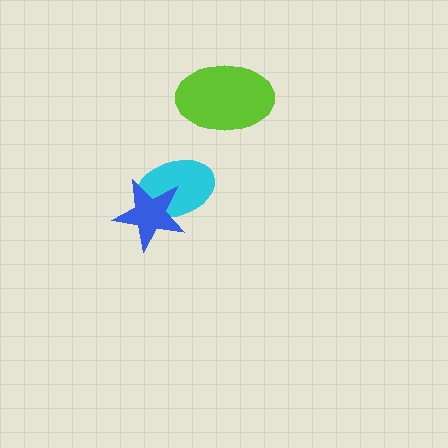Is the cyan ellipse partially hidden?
Yes, it is partially covered by another shape.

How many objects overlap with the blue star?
1 object overlaps with the blue star.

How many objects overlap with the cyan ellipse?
1 object overlaps with the cyan ellipse.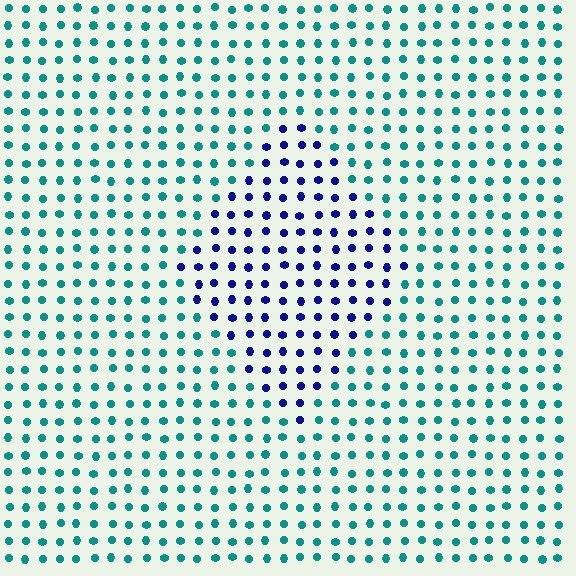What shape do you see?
I see a diamond.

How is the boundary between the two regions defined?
The boundary is defined purely by a slight shift in hue (about 62 degrees). Spacing, size, and orientation are identical on both sides.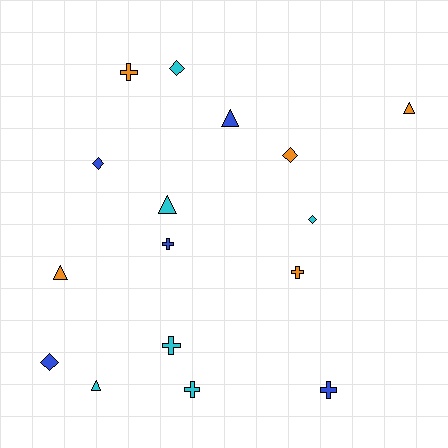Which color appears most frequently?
Cyan, with 6 objects.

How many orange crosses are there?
There are 2 orange crosses.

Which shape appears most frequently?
Cross, with 6 objects.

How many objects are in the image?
There are 16 objects.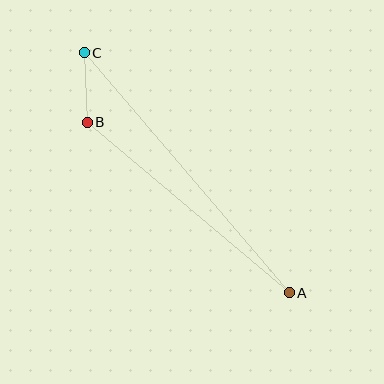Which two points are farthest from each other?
Points A and C are farthest from each other.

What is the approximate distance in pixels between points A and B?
The distance between A and B is approximately 264 pixels.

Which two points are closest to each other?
Points B and C are closest to each other.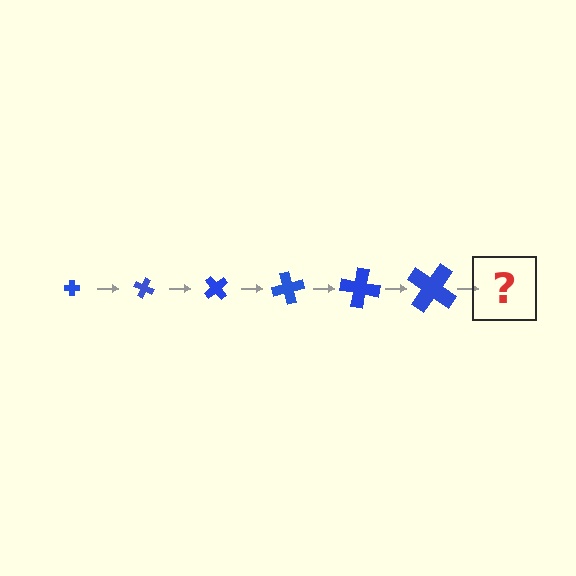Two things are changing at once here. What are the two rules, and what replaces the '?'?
The two rules are that the cross grows larger each step and it rotates 25 degrees each step. The '?' should be a cross, larger than the previous one and rotated 150 degrees from the start.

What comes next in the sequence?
The next element should be a cross, larger than the previous one and rotated 150 degrees from the start.